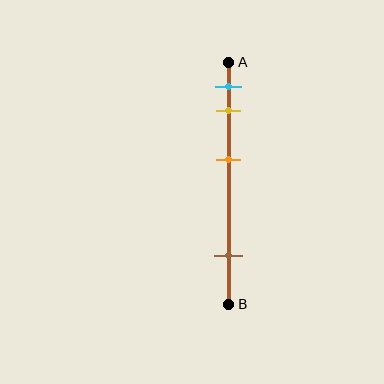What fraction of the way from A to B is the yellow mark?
The yellow mark is approximately 20% (0.2) of the way from A to B.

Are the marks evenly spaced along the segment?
No, the marks are not evenly spaced.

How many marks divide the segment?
There are 4 marks dividing the segment.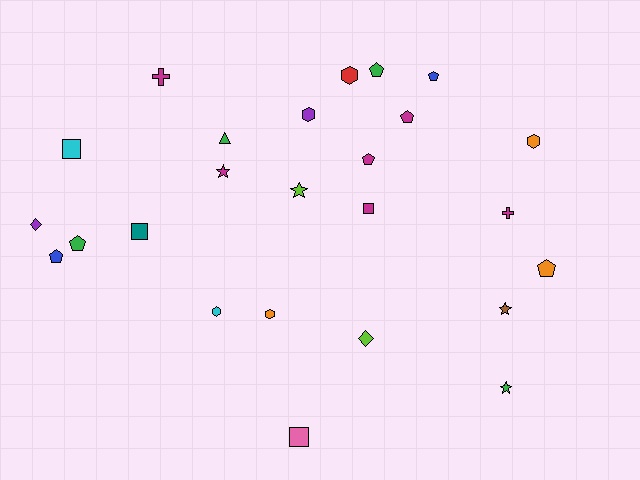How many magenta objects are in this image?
There are 6 magenta objects.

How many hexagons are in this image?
There are 5 hexagons.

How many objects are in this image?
There are 25 objects.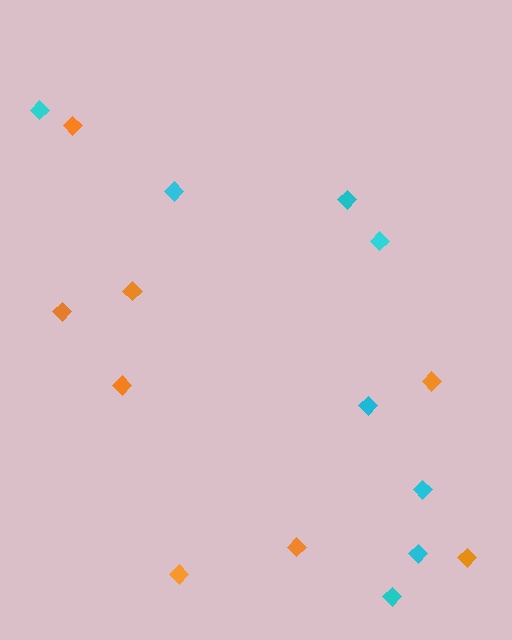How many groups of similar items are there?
There are 2 groups: one group of orange diamonds (8) and one group of cyan diamonds (8).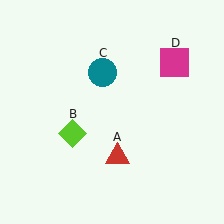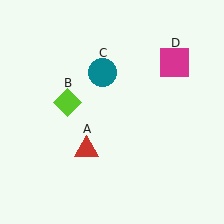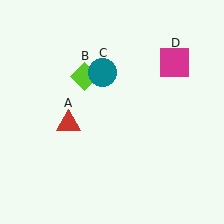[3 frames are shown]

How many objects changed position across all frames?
2 objects changed position: red triangle (object A), lime diamond (object B).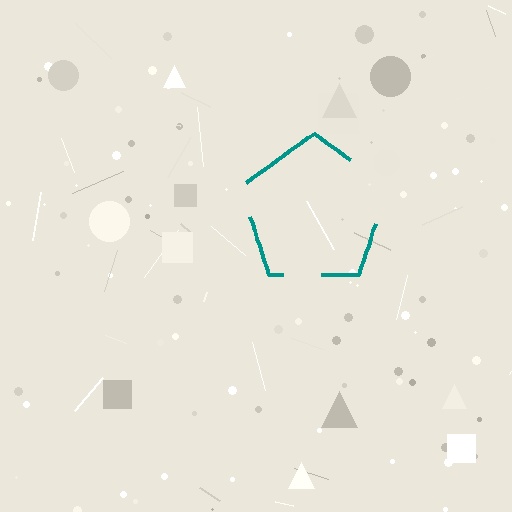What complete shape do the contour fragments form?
The contour fragments form a pentagon.